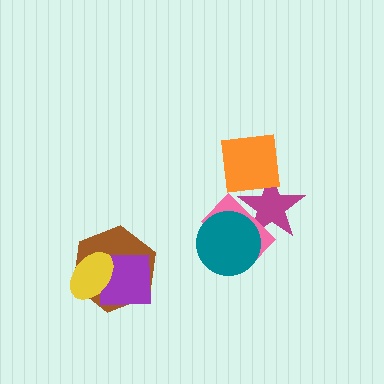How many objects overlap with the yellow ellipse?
2 objects overlap with the yellow ellipse.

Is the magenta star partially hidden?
Yes, it is partially covered by another shape.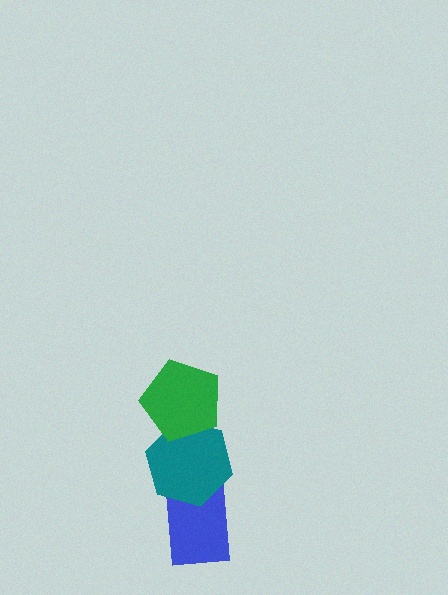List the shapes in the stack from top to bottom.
From top to bottom: the green pentagon, the teal hexagon, the blue rectangle.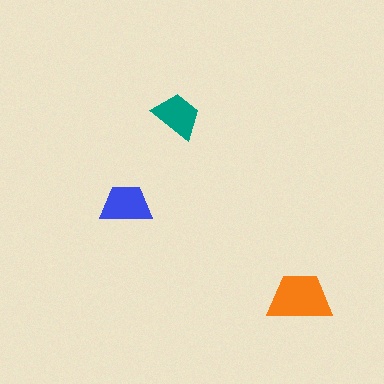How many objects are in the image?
There are 3 objects in the image.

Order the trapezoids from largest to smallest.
the orange one, the blue one, the teal one.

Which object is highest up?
The teal trapezoid is topmost.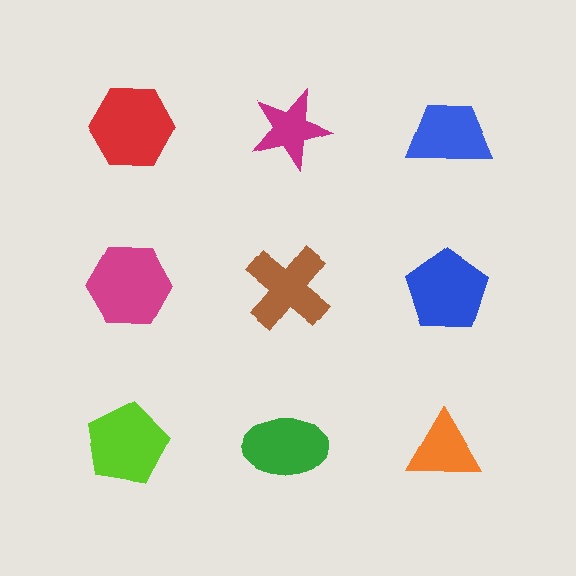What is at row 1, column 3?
A blue trapezoid.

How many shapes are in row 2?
3 shapes.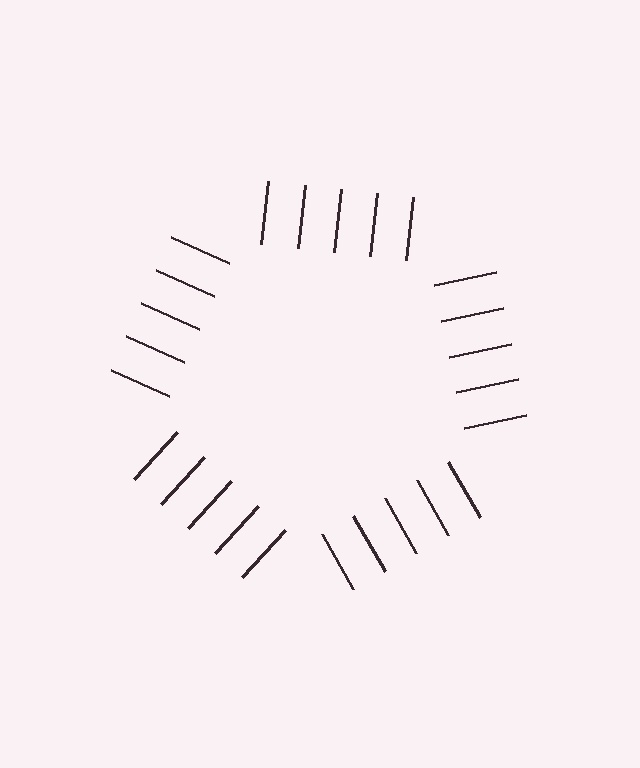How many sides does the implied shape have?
5 sides — the line-ends trace a pentagon.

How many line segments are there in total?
25 — 5 along each of the 5 edges.